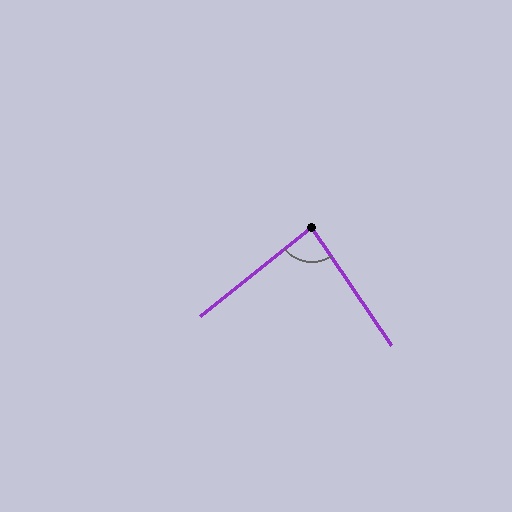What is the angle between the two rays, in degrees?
Approximately 85 degrees.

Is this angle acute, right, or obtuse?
It is approximately a right angle.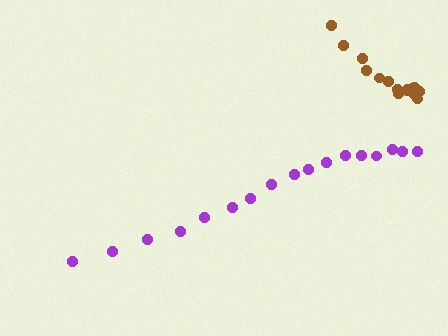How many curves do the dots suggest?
There are 2 distinct paths.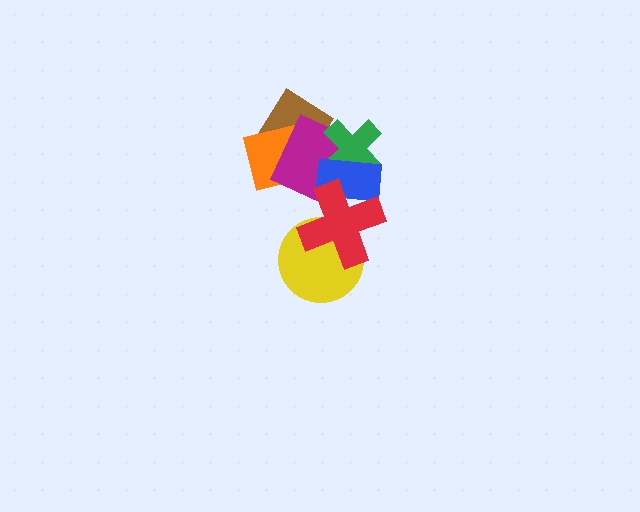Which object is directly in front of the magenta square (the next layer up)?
The green cross is directly in front of the magenta square.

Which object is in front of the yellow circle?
The red cross is in front of the yellow circle.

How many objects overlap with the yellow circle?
1 object overlaps with the yellow circle.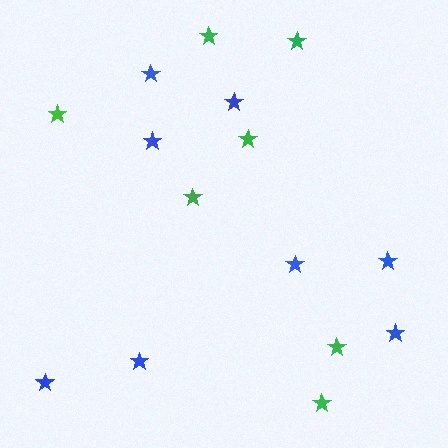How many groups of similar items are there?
There are 2 groups: one group of blue stars (8) and one group of green stars (7).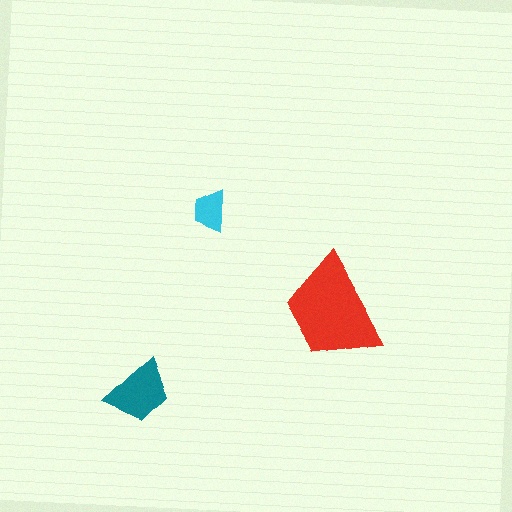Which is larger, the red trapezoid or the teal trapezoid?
The red one.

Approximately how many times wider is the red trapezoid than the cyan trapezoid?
About 2.5 times wider.